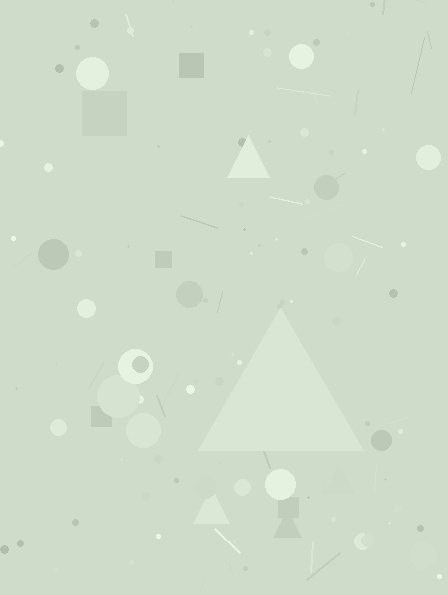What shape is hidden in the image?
A triangle is hidden in the image.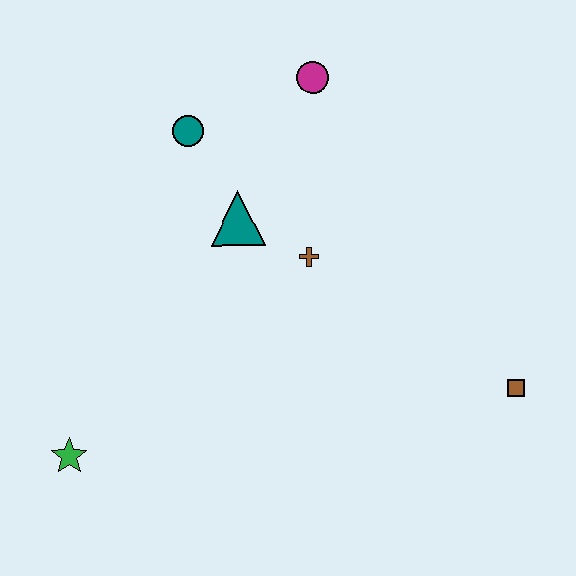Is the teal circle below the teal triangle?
No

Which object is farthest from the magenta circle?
The green star is farthest from the magenta circle.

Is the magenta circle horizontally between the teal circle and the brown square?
Yes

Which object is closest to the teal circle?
The teal triangle is closest to the teal circle.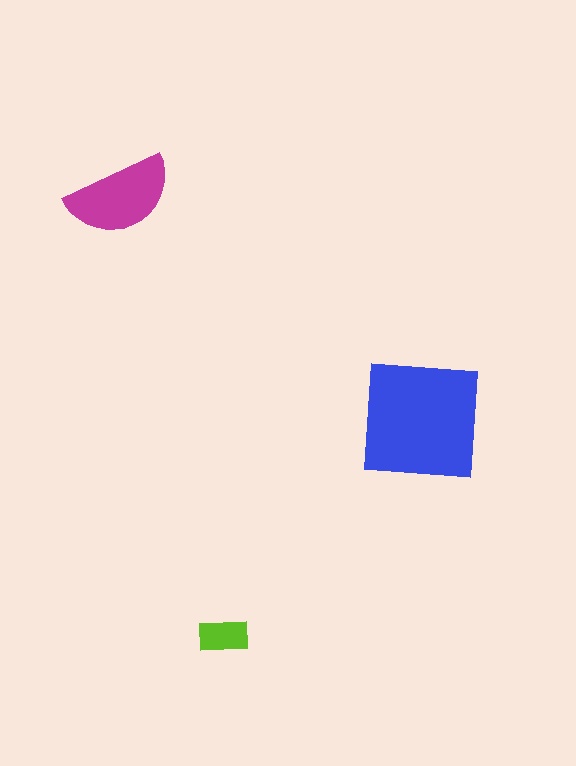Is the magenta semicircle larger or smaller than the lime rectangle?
Larger.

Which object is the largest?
The blue square.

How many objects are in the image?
There are 3 objects in the image.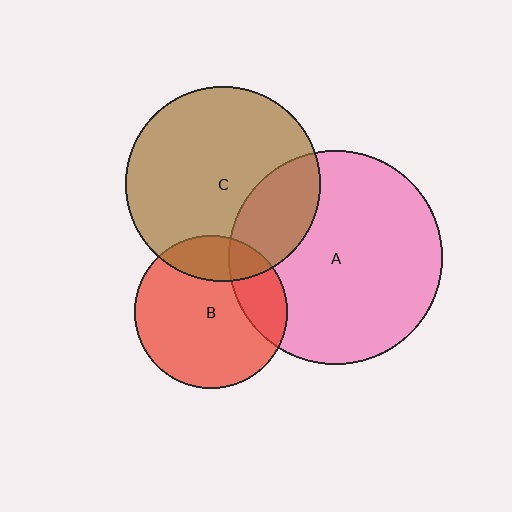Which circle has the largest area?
Circle A (pink).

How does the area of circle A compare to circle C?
Approximately 1.2 times.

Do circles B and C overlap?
Yes.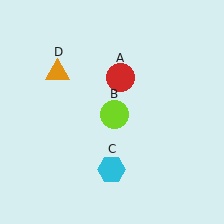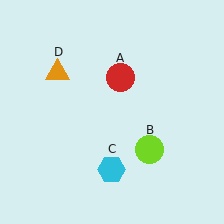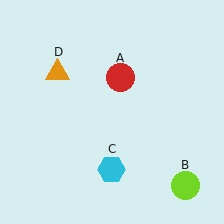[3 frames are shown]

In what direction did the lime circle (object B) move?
The lime circle (object B) moved down and to the right.